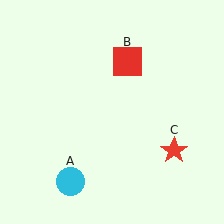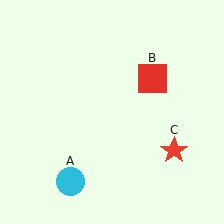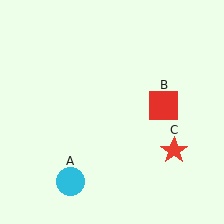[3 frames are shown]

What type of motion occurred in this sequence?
The red square (object B) rotated clockwise around the center of the scene.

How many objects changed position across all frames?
1 object changed position: red square (object B).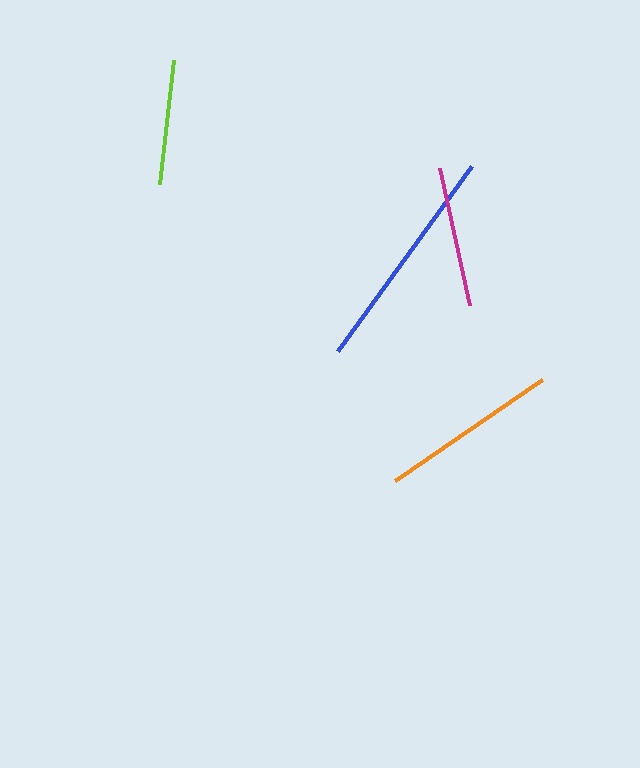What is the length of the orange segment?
The orange segment is approximately 179 pixels long.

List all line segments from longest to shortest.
From longest to shortest: blue, orange, magenta, lime.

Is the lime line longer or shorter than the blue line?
The blue line is longer than the lime line.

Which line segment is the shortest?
The lime line is the shortest at approximately 125 pixels.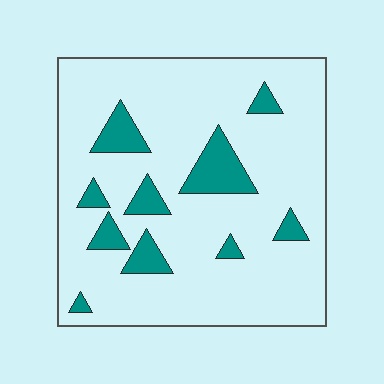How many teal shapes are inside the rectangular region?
10.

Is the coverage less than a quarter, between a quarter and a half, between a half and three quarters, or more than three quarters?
Less than a quarter.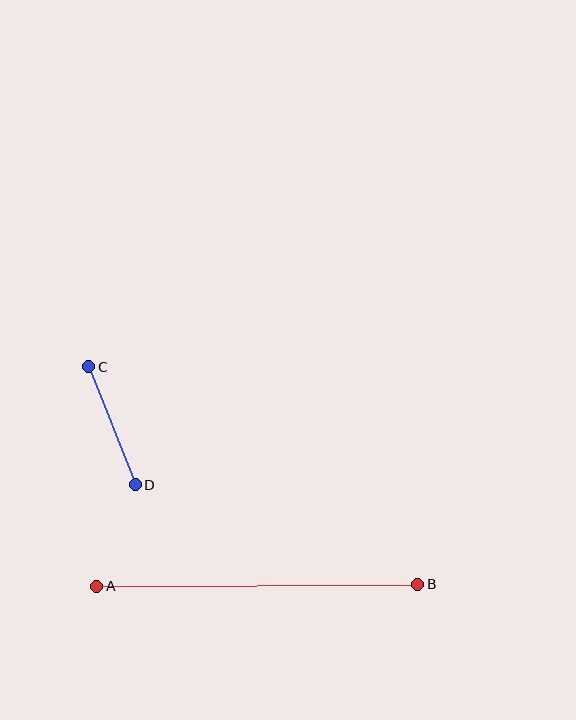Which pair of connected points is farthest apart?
Points A and B are farthest apart.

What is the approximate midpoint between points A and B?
The midpoint is at approximately (257, 585) pixels.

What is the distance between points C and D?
The distance is approximately 127 pixels.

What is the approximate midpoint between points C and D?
The midpoint is at approximately (112, 426) pixels.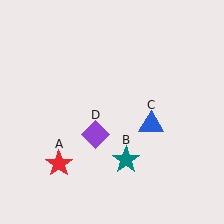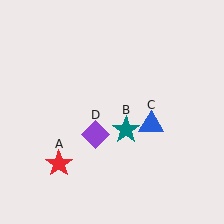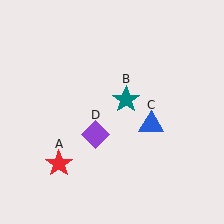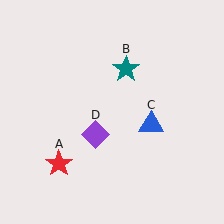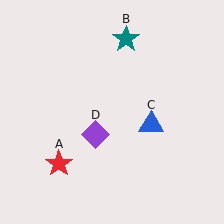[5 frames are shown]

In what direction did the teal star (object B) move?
The teal star (object B) moved up.